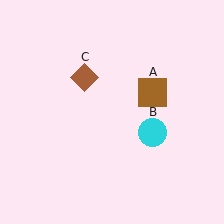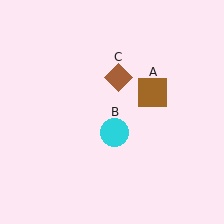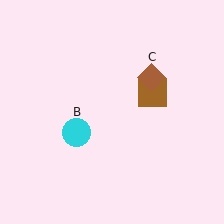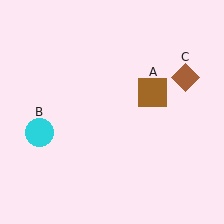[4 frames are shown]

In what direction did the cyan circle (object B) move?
The cyan circle (object B) moved left.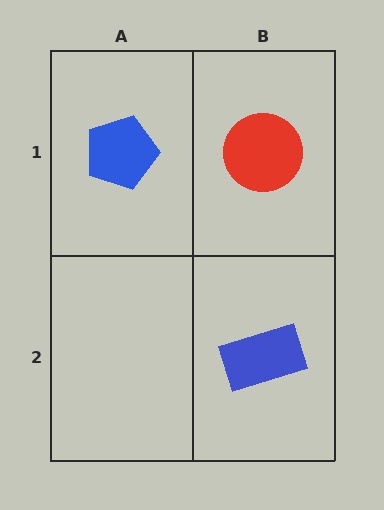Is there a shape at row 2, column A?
No, that cell is empty.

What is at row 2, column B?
A blue rectangle.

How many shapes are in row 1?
2 shapes.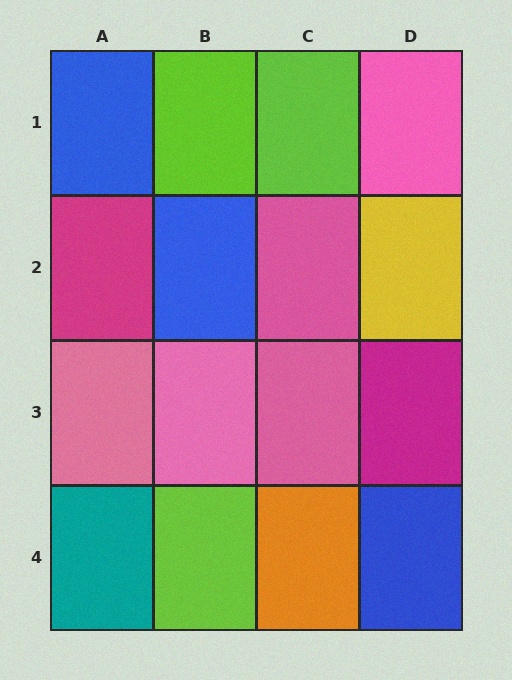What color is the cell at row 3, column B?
Pink.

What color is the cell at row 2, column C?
Pink.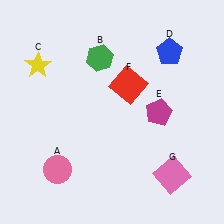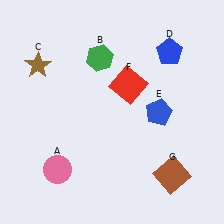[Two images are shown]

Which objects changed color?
C changed from yellow to brown. E changed from magenta to blue. G changed from pink to brown.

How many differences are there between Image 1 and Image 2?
There are 3 differences between the two images.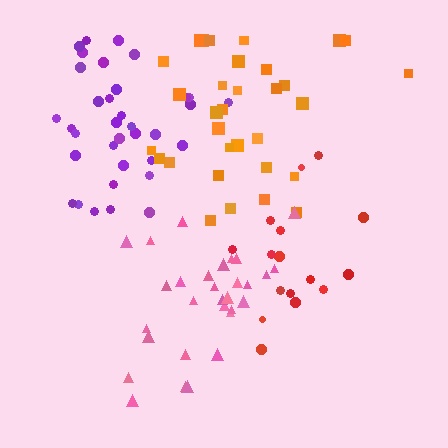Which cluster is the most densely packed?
Purple.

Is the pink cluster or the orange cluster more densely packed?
Pink.